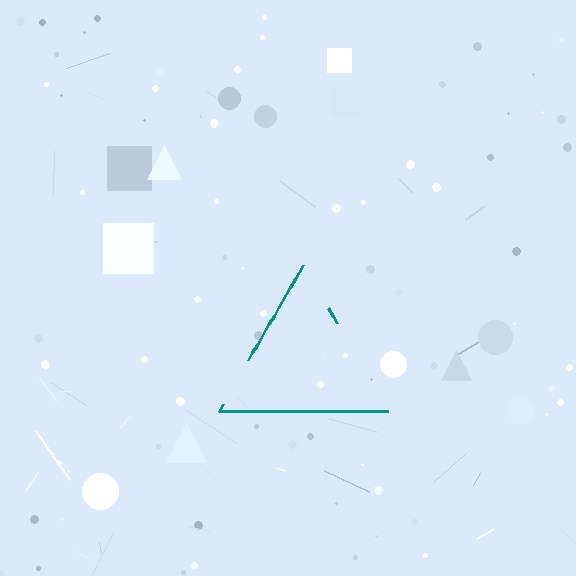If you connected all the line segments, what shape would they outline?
They would outline a triangle.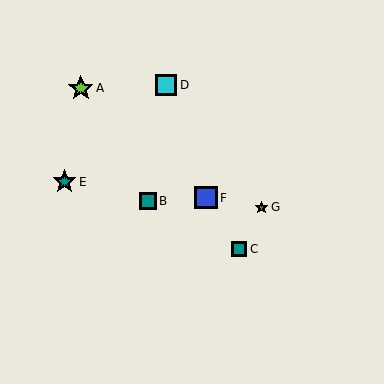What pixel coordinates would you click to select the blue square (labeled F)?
Click at (206, 198) to select the blue square F.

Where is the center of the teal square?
The center of the teal square is at (148, 201).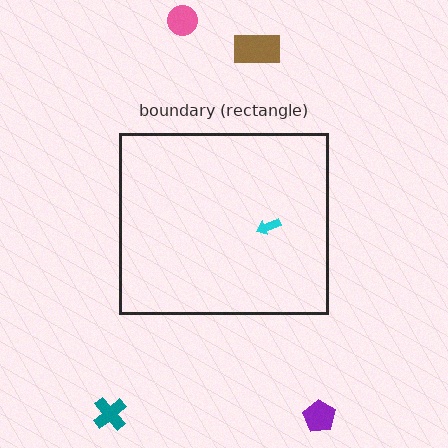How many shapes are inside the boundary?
1 inside, 4 outside.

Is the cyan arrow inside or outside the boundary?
Inside.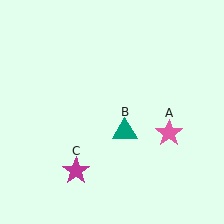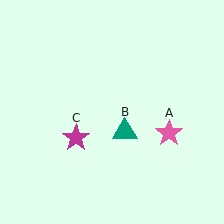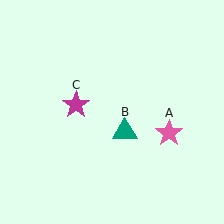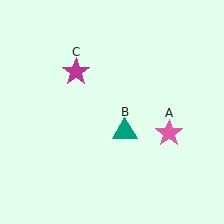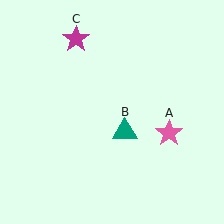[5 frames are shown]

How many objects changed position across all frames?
1 object changed position: magenta star (object C).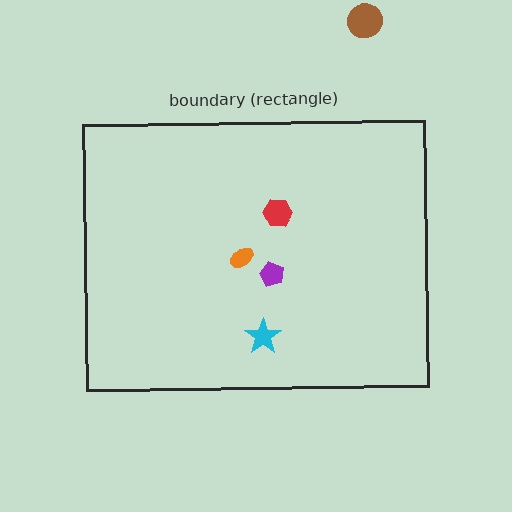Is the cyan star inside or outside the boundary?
Inside.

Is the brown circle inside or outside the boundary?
Outside.